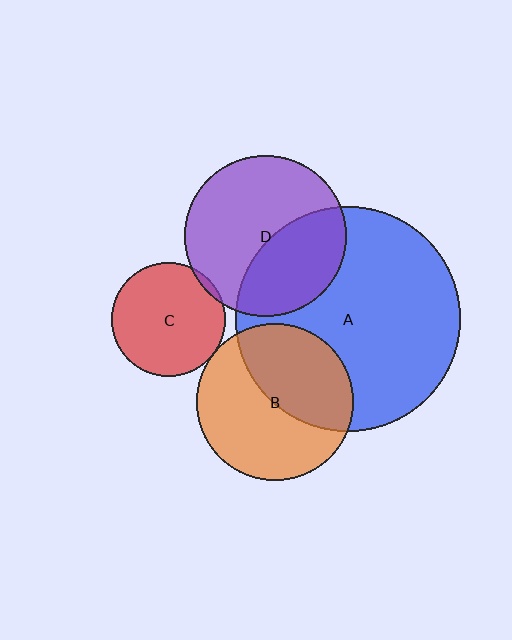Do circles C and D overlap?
Yes.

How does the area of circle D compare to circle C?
Approximately 2.0 times.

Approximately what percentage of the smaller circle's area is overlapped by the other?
Approximately 5%.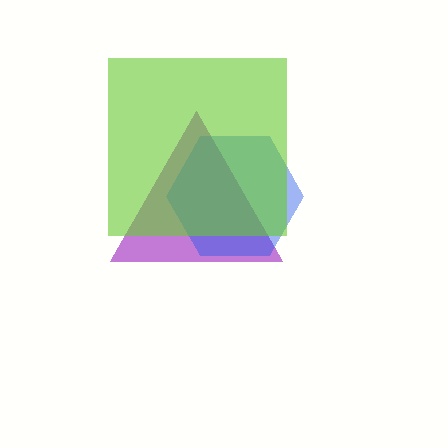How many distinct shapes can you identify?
There are 3 distinct shapes: a purple triangle, a blue hexagon, a lime square.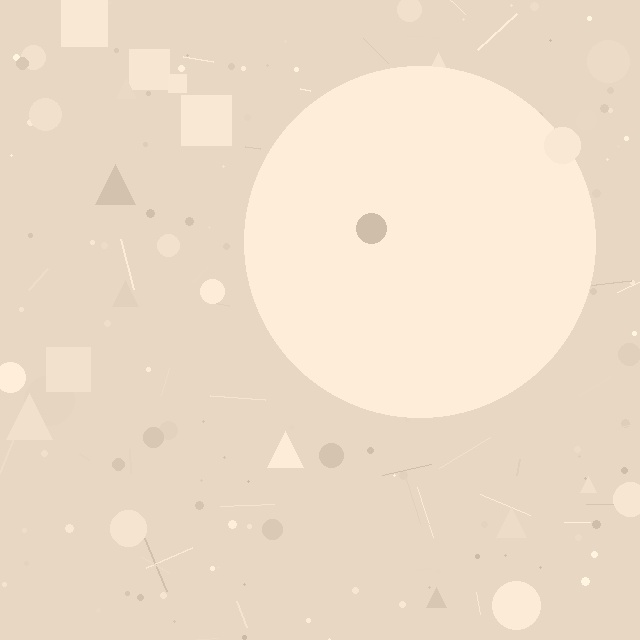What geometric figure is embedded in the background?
A circle is embedded in the background.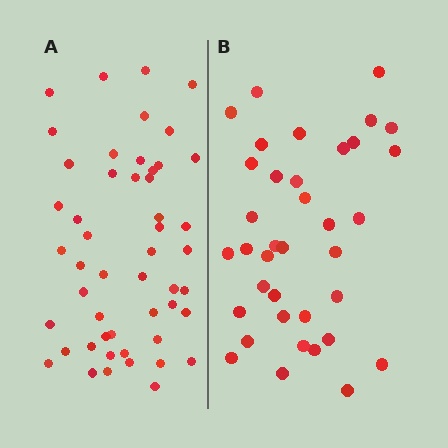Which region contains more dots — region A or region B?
Region A (the left region) has more dots.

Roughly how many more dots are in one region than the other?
Region A has approximately 15 more dots than region B.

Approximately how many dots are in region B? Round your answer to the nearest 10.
About 40 dots. (The exact count is 37, which rounds to 40.)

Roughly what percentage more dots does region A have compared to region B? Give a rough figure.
About 35% more.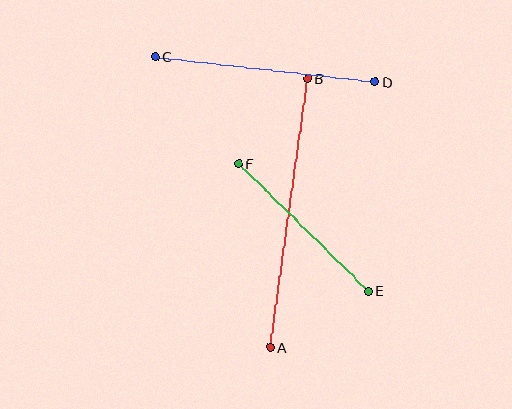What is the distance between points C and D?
The distance is approximately 221 pixels.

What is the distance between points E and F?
The distance is approximately 182 pixels.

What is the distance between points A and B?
The distance is approximately 272 pixels.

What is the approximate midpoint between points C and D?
The midpoint is at approximately (265, 69) pixels.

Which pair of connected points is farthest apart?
Points A and B are farthest apart.